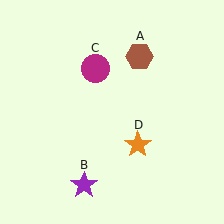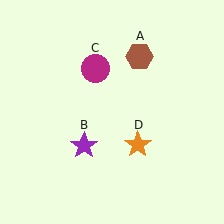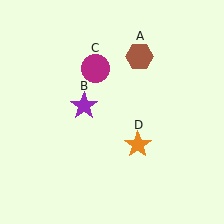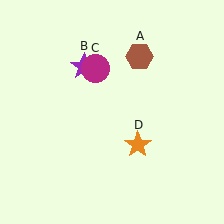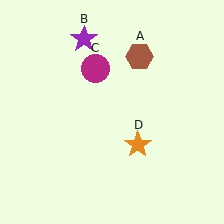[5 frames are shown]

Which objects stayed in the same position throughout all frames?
Brown hexagon (object A) and magenta circle (object C) and orange star (object D) remained stationary.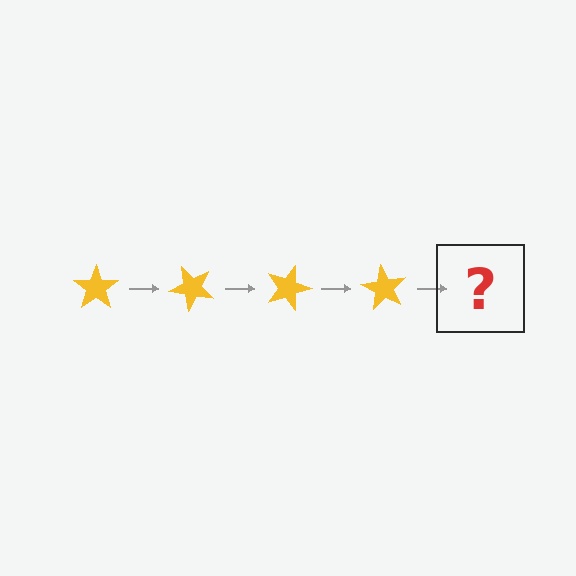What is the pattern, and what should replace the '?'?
The pattern is that the star rotates 45 degrees each step. The '?' should be a yellow star rotated 180 degrees.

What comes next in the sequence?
The next element should be a yellow star rotated 180 degrees.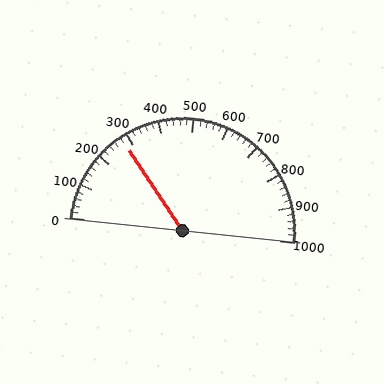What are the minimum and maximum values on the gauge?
The gauge ranges from 0 to 1000.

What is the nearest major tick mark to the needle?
The nearest major tick mark is 300.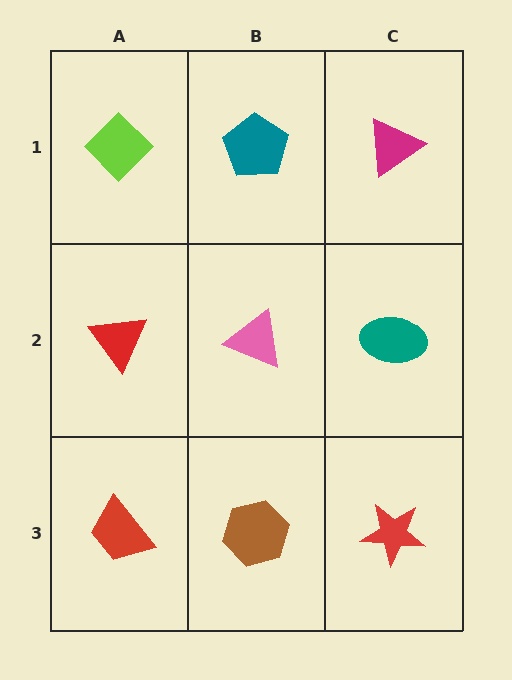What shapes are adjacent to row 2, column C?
A magenta triangle (row 1, column C), a red star (row 3, column C), a pink triangle (row 2, column B).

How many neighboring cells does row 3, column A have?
2.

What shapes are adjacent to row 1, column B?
A pink triangle (row 2, column B), a lime diamond (row 1, column A), a magenta triangle (row 1, column C).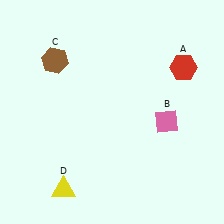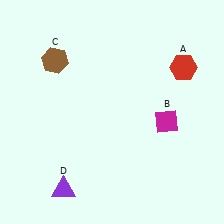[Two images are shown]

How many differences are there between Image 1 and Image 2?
There are 2 differences between the two images.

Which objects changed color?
B changed from pink to magenta. D changed from yellow to purple.